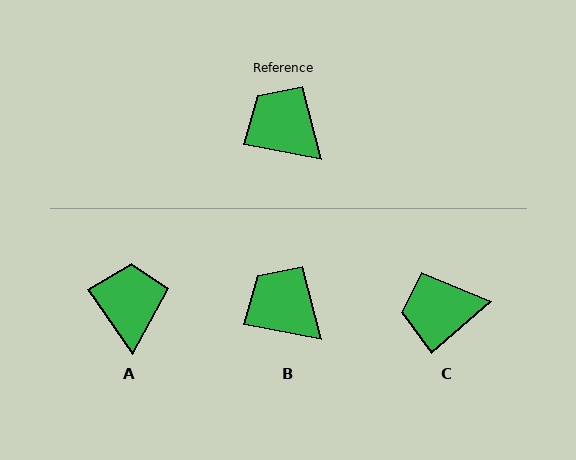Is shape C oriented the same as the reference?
No, it is off by about 53 degrees.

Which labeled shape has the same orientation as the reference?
B.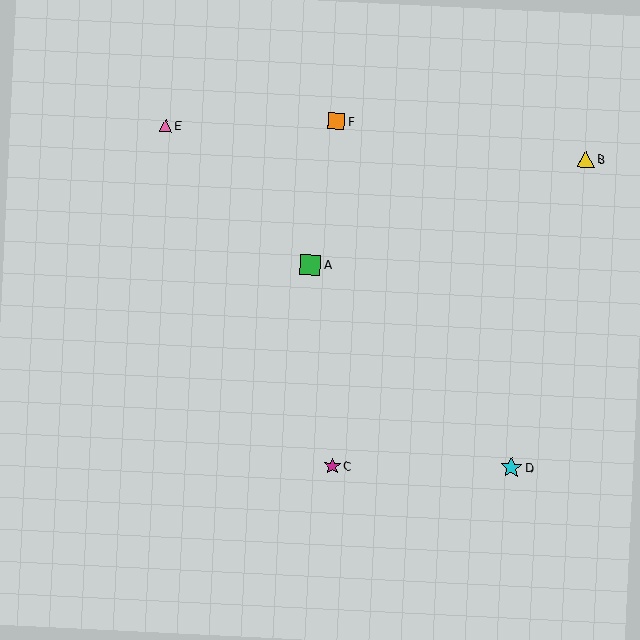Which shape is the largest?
The cyan star (labeled D) is the largest.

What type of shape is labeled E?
Shape E is a pink triangle.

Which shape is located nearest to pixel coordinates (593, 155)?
The yellow triangle (labeled B) at (586, 159) is nearest to that location.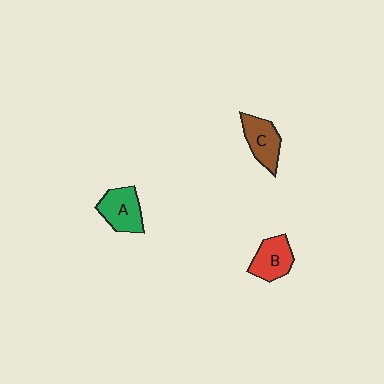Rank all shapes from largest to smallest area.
From largest to smallest: A (green), C (brown), B (red).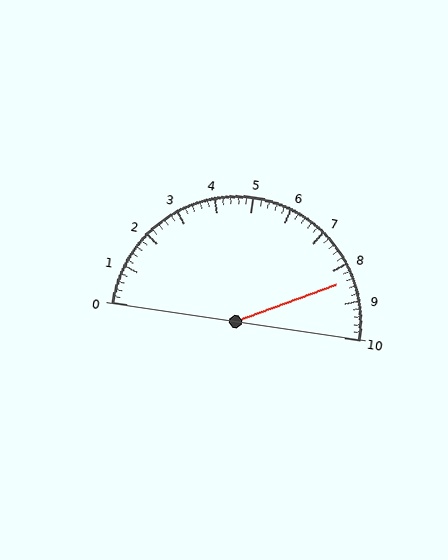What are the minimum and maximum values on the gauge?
The gauge ranges from 0 to 10.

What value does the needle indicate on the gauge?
The needle indicates approximately 8.4.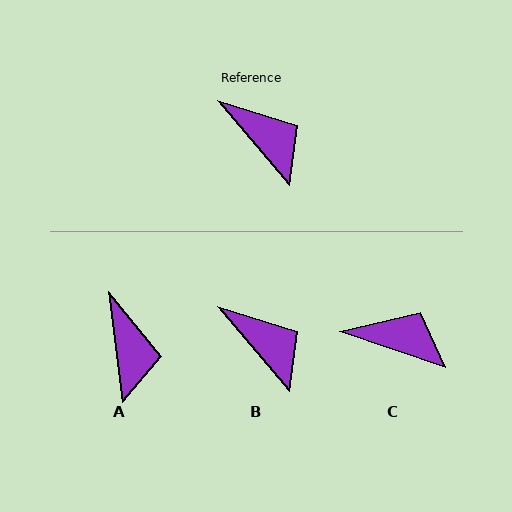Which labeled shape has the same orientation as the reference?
B.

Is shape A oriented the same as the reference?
No, it is off by about 33 degrees.